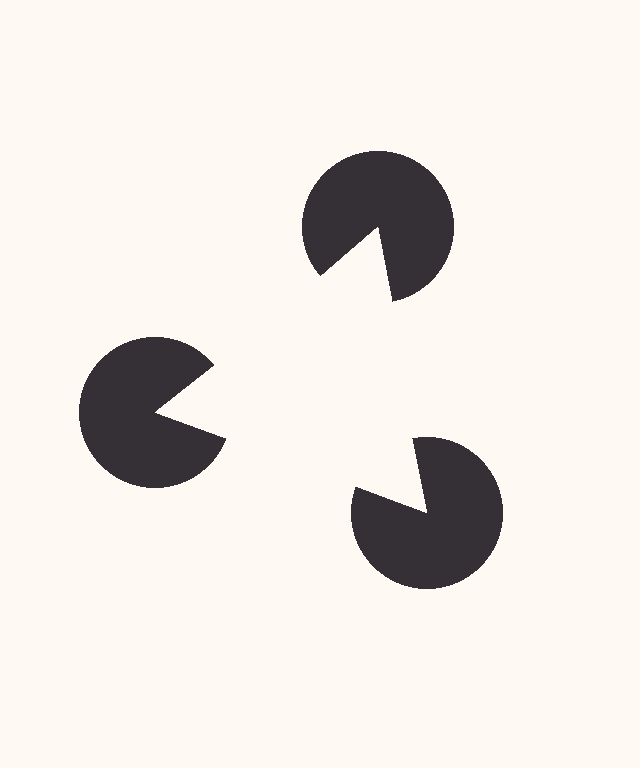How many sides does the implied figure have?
3 sides.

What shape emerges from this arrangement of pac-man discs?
An illusory triangle — its edges are inferred from the aligned wedge cuts in the pac-man discs, not physically drawn.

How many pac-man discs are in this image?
There are 3 — one at each vertex of the illusory triangle.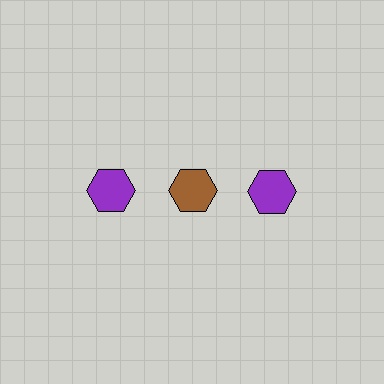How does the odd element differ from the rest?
It has a different color: brown instead of purple.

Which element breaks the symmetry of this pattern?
The brown hexagon in the top row, second from left column breaks the symmetry. All other shapes are purple hexagons.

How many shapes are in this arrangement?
There are 3 shapes arranged in a grid pattern.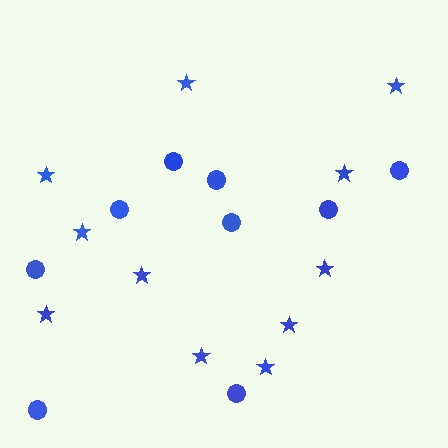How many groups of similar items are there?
There are 2 groups: one group of stars (11) and one group of circles (9).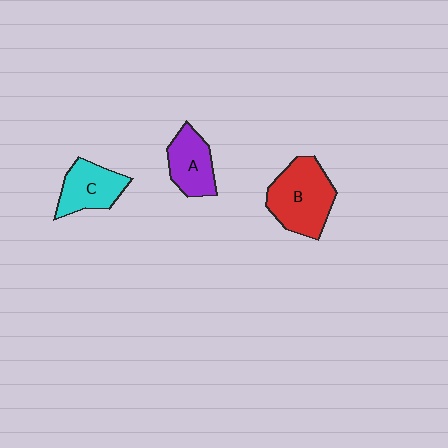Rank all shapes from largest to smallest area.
From largest to smallest: B (red), C (cyan), A (purple).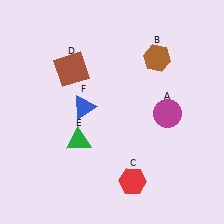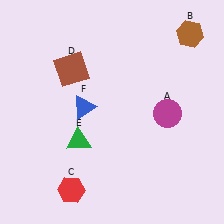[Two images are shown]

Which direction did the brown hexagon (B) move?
The brown hexagon (B) moved right.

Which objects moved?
The objects that moved are: the brown hexagon (B), the red hexagon (C).